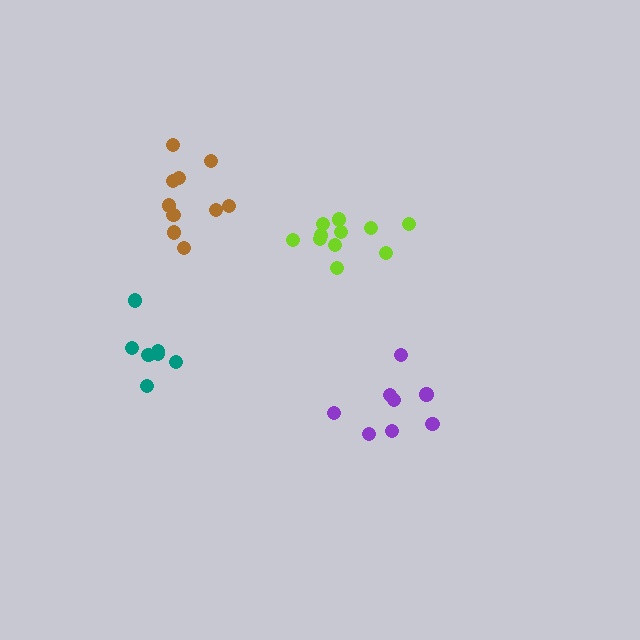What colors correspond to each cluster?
The clusters are colored: brown, purple, teal, lime.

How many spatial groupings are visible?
There are 4 spatial groupings.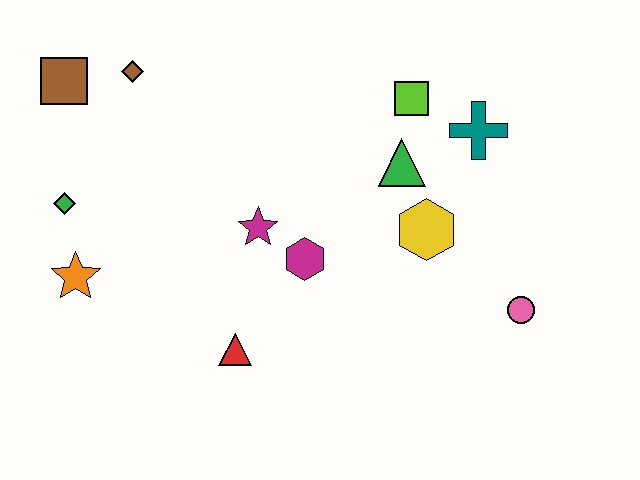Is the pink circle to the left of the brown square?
No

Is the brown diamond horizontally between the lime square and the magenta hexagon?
No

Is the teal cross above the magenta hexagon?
Yes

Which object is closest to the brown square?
The brown diamond is closest to the brown square.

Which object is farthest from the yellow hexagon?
The brown square is farthest from the yellow hexagon.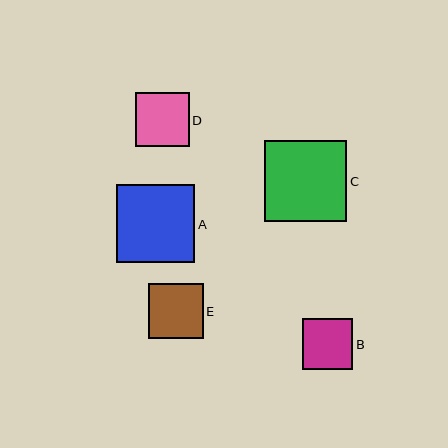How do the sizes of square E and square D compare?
Square E and square D are approximately the same size.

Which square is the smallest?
Square B is the smallest with a size of approximately 50 pixels.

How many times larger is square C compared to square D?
Square C is approximately 1.5 times the size of square D.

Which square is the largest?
Square C is the largest with a size of approximately 82 pixels.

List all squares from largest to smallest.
From largest to smallest: C, A, E, D, B.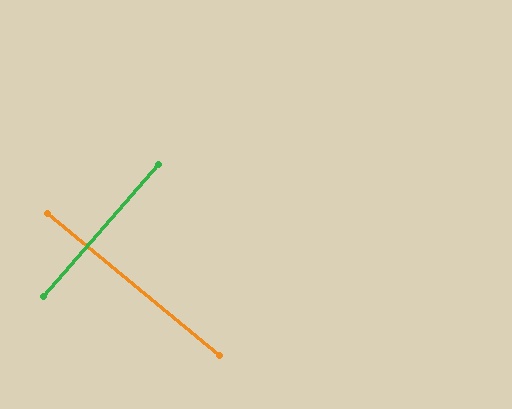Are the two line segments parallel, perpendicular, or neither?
Perpendicular — they meet at approximately 88°.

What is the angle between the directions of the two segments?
Approximately 88 degrees.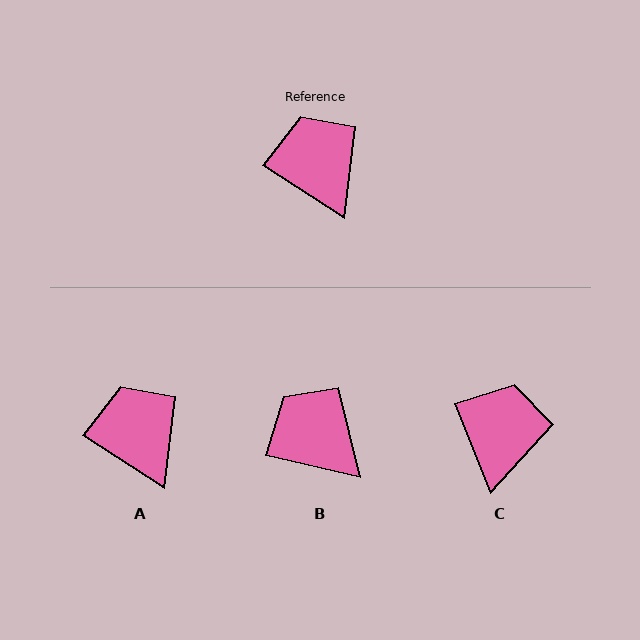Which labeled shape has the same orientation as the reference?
A.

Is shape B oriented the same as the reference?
No, it is off by about 20 degrees.